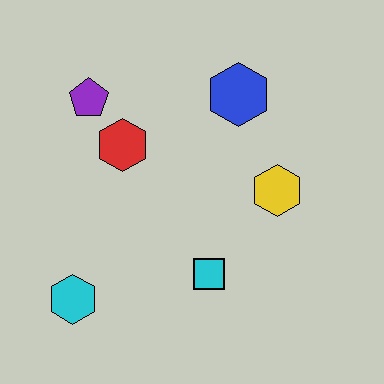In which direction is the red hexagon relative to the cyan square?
The red hexagon is above the cyan square.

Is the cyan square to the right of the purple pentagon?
Yes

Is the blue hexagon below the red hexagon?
No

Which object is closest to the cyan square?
The yellow hexagon is closest to the cyan square.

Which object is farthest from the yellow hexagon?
The cyan hexagon is farthest from the yellow hexagon.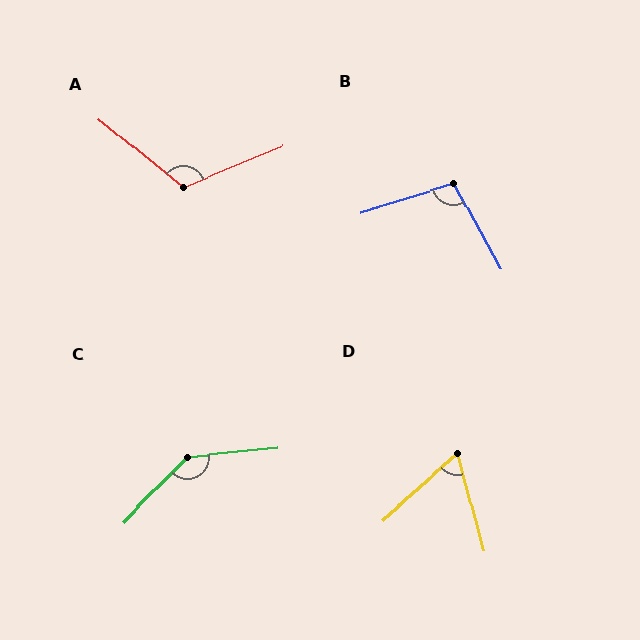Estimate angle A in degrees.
Approximately 118 degrees.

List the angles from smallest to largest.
D (64°), B (102°), A (118°), C (140°).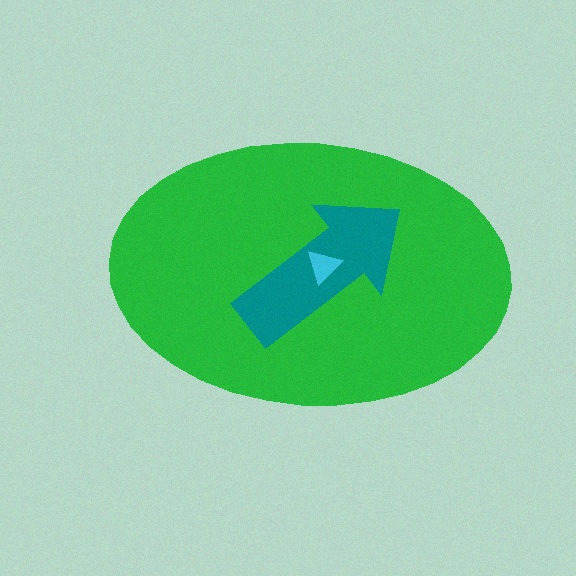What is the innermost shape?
The cyan triangle.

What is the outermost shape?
The green ellipse.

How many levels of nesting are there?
3.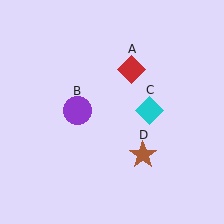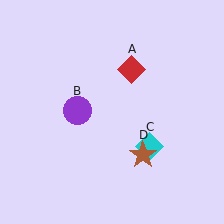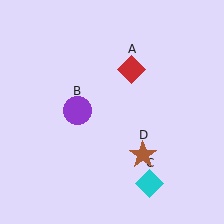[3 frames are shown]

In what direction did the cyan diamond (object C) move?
The cyan diamond (object C) moved down.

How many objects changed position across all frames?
1 object changed position: cyan diamond (object C).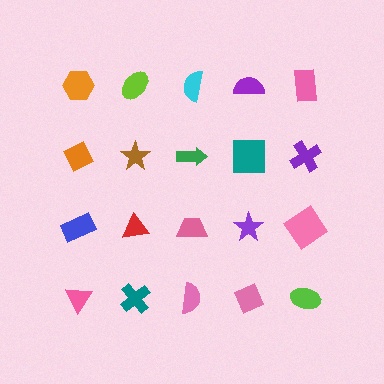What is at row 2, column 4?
A teal square.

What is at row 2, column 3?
A green arrow.